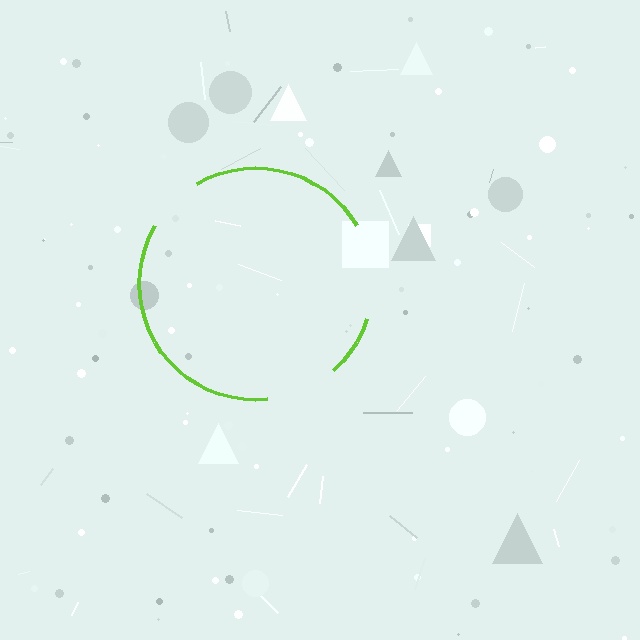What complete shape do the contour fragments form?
The contour fragments form a circle.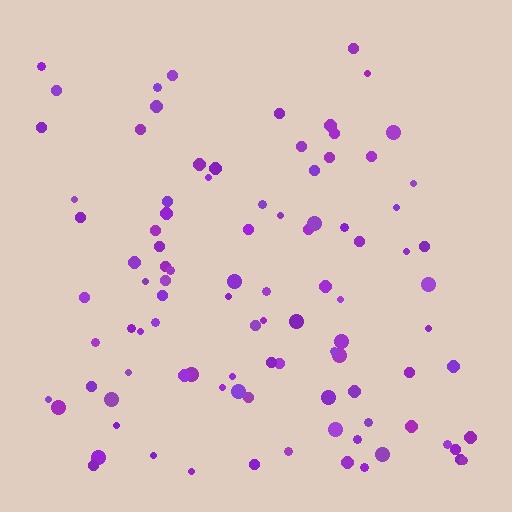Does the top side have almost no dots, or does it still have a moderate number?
Still a moderate number, just noticeably fewer than the bottom.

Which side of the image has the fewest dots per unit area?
The top.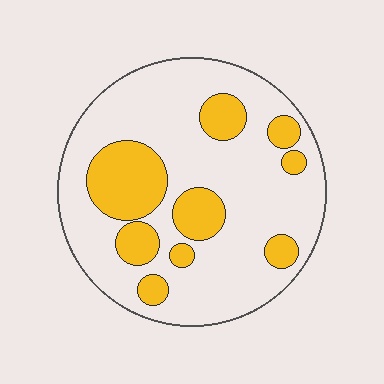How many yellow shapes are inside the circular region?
9.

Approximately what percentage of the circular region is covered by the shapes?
Approximately 25%.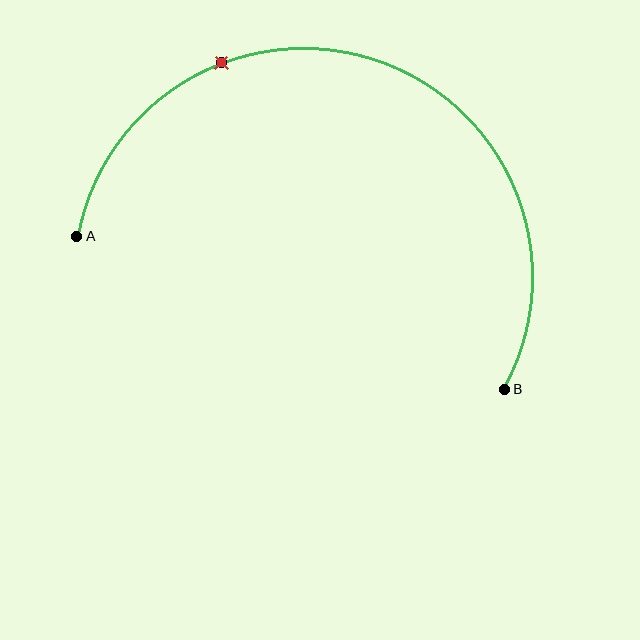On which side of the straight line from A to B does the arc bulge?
The arc bulges above the straight line connecting A and B.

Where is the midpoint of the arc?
The arc midpoint is the point on the curve farthest from the straight line joining A and B. It sits above that line.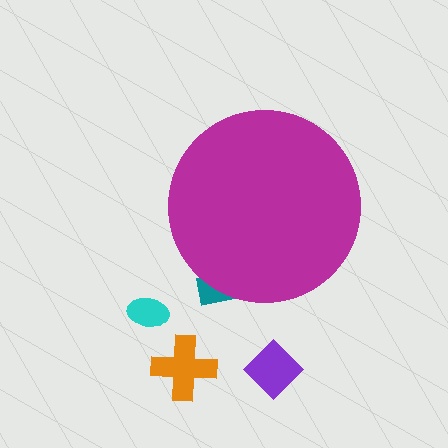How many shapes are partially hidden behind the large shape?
1 shape is partially hidden.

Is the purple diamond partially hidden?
No, the purple diamond is fully visible.